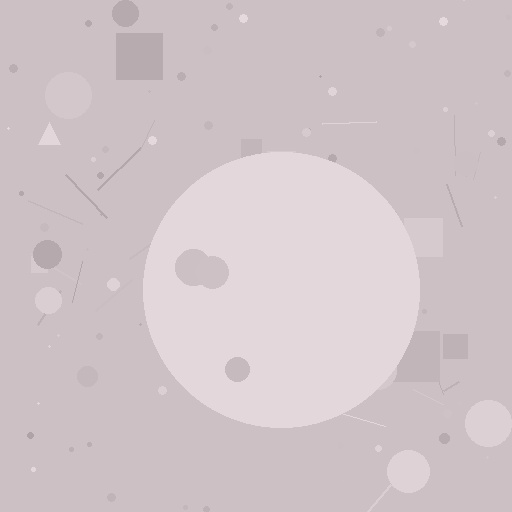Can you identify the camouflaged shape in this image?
The camouflaged shape is a circle.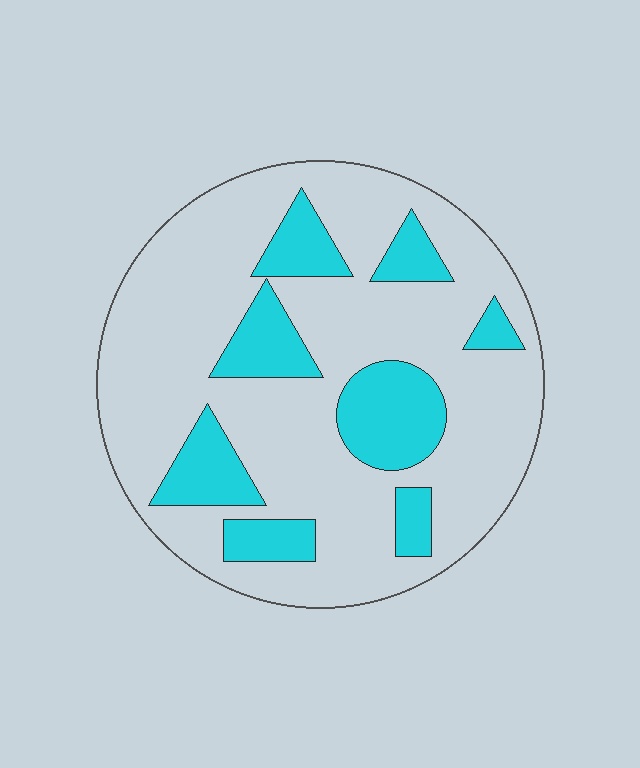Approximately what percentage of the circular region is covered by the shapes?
Approximately 25%.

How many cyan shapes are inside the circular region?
8.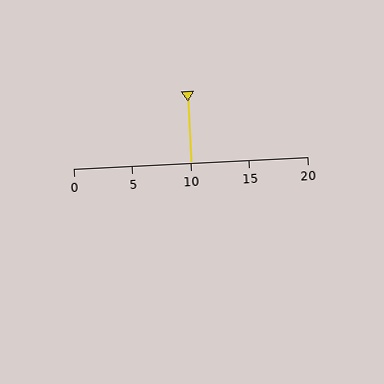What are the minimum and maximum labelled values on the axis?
The axis runs from 0 to 20.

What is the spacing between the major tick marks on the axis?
The major ticks are spaced 5 apart.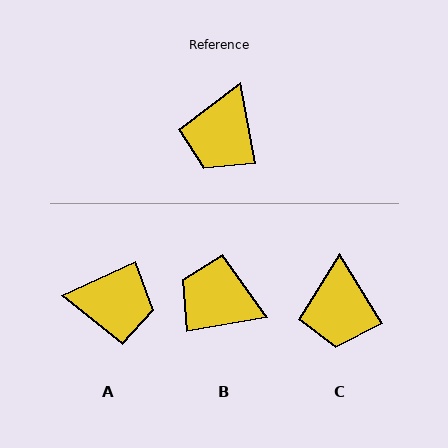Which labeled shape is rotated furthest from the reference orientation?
A, about 105 degrees away.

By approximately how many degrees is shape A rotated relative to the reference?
Approximately 105 degrees counter-clockwise.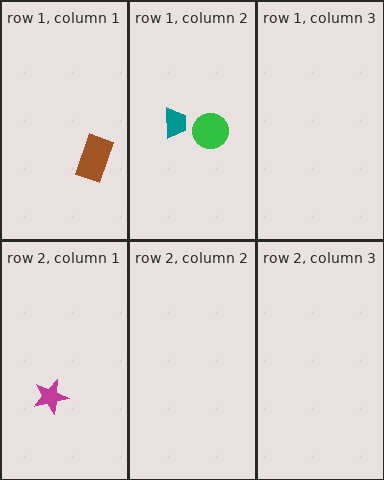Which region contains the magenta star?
The row 2, column 1 region.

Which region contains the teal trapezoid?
The row 1, column 2 region.